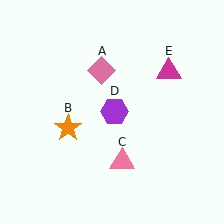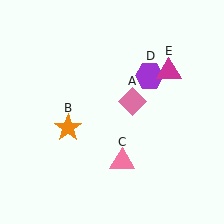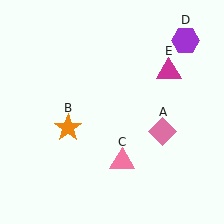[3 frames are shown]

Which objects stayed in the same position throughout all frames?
Orange star (object B) and pink triangle (object C) and magenta triangle (object E) remained stationary.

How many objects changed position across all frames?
2 objects changed position: pink diamond (object A), purple hexagon (object D).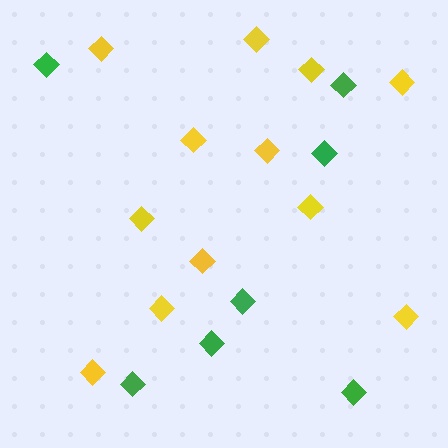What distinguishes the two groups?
There are 2 groups: one group of yellow diamonds (12) and one group of green diamonds (7).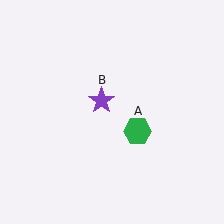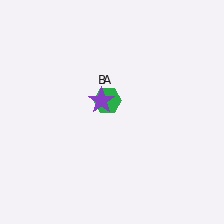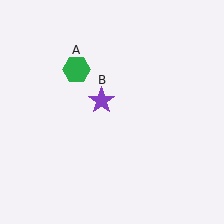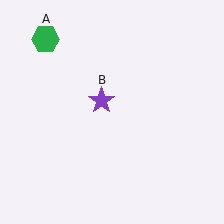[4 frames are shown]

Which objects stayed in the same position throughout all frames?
Purple star (object B) remained stationary.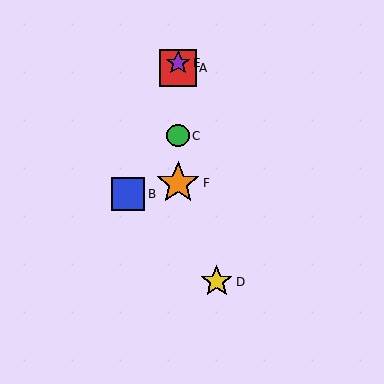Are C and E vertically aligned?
Yes, both are at x≈178.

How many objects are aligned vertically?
4 objects (A, C, E, F) are aligned vertically.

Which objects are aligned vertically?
Objects A, C, E, F are aligned vertically.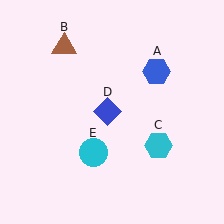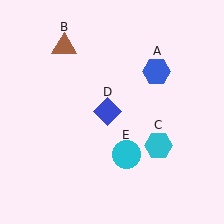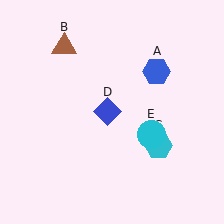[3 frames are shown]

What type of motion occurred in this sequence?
The cyan circle (object E) rotated counterclockwise around the center of the scene.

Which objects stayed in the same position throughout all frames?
Blue hexagon (object A) and brown triangle (object B) and cyan hexagon (object C) and blue diamond (object D) remained stationary.